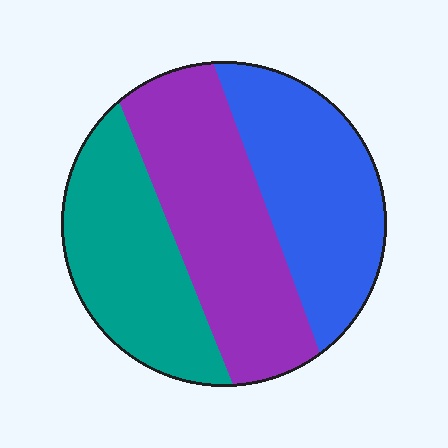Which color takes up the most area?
Purple, at roughly 35%.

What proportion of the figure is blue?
Blue covers 32% of the figure.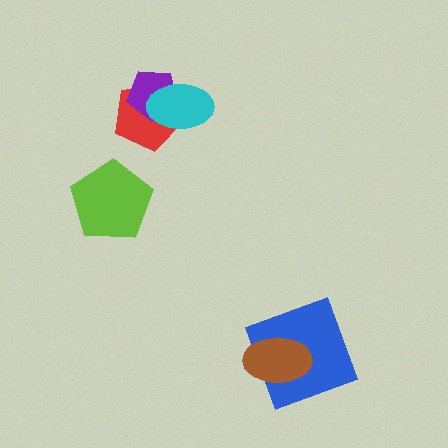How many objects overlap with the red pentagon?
2 objects overlap with the red pentagon.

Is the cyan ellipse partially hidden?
No, no other shape covers it.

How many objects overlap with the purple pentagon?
2 objects overlap with the purple pentagon.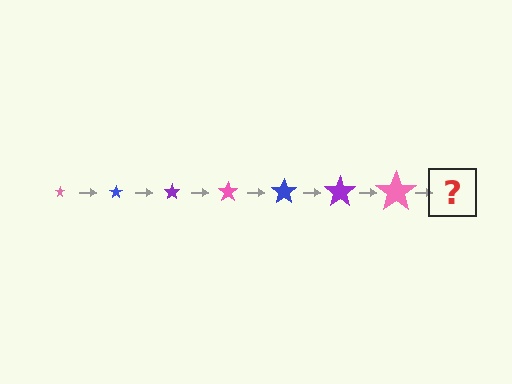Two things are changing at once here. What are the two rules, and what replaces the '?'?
The two rules are that the star grows larger each step and the color cycles through pink, blue, and purple. The '?' should be a blue star, larger than the previous one.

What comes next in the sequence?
The next element should be a blue star, larger than the previous one.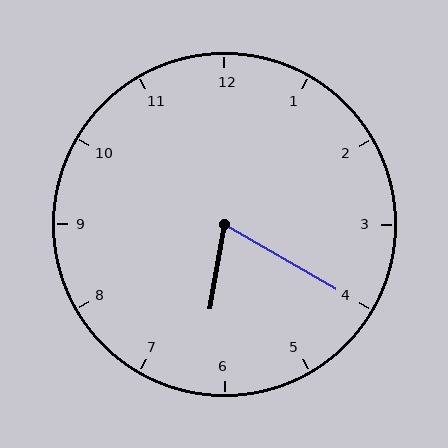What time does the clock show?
6:20.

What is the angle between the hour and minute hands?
Approximately 70 degrees.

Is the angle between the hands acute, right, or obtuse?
It is acute.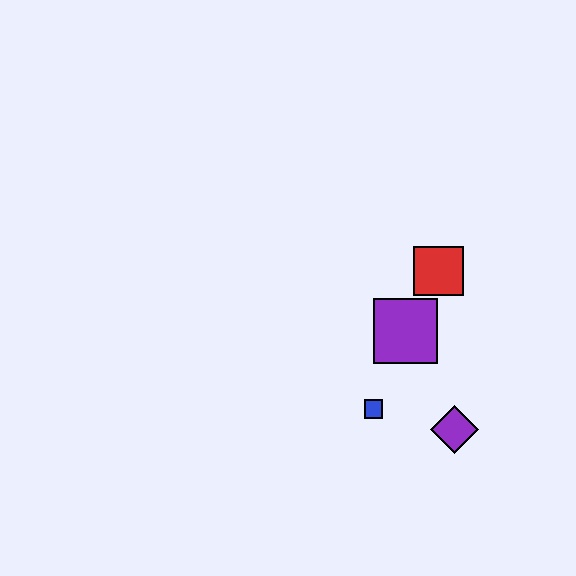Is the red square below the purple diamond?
No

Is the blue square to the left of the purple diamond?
Yes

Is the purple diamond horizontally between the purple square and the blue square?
No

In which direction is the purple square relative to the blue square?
The purple square is above the blue square.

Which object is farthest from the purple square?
The purple diamond is farthest from the purple square.